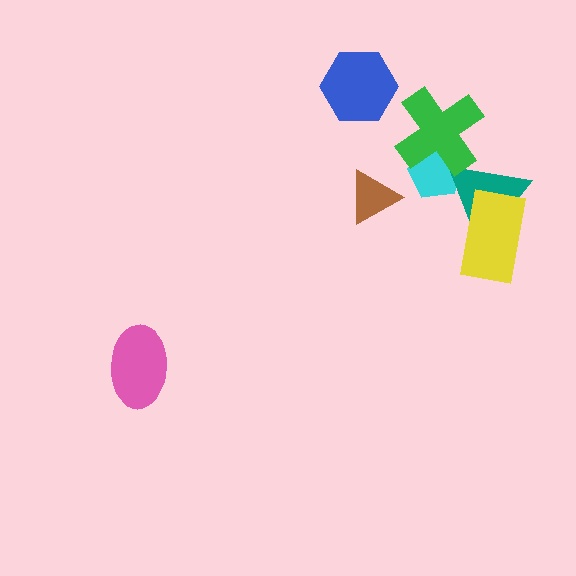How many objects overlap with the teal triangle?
3 objects overlap with the teal triangle.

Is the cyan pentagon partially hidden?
Yes, it is partially covered by another shape.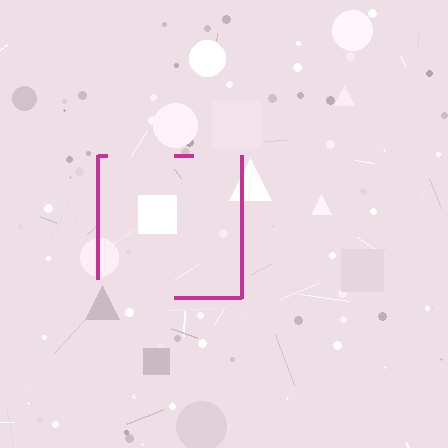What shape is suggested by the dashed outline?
The dashed outline suggests a square.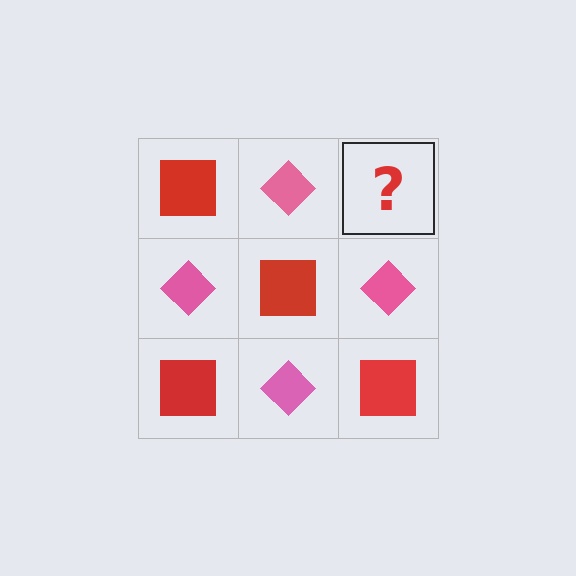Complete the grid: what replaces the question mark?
The question mark should be replaced with a red square.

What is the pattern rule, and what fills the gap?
The rule is that it alternates red square and pink diamond in a checkerboard pattern. The gap should be filled with a red square.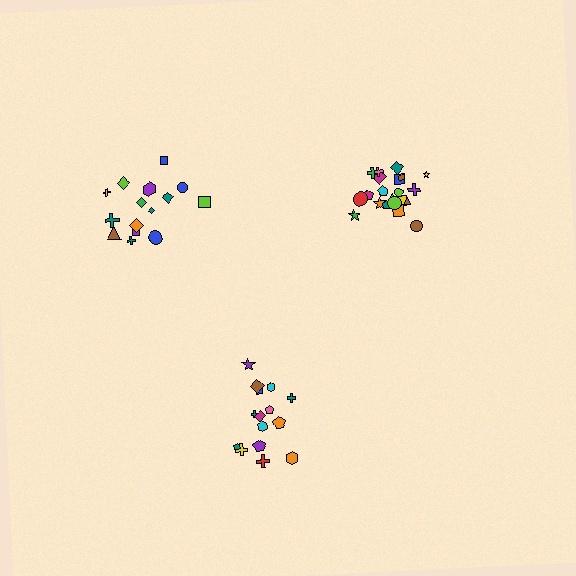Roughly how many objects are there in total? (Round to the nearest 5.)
Roughly 50 objects in total.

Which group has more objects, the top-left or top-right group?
The top-right group.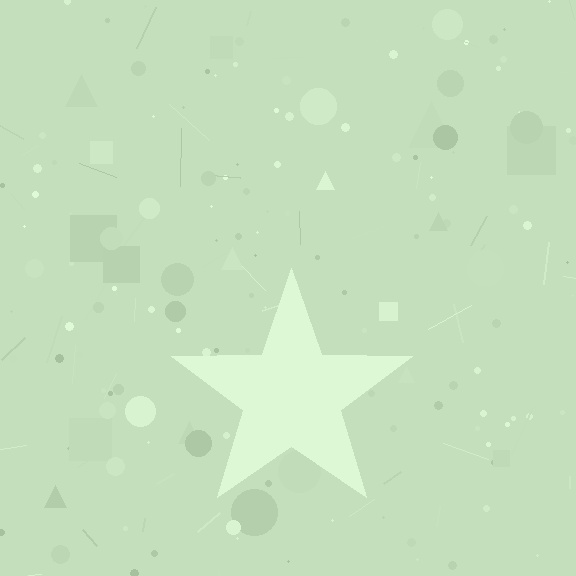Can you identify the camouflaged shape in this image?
The camouflaged shape is a star.